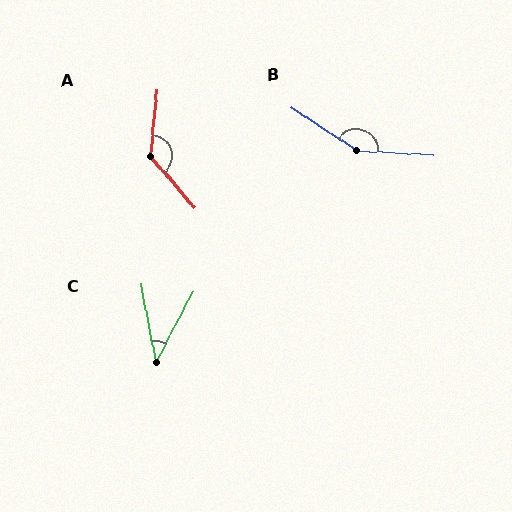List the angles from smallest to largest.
C (38°), A (134°), B (150°).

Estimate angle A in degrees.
Approximately 134 degrees.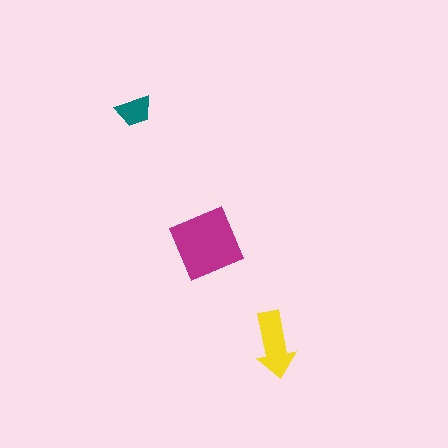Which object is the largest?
The magenta square.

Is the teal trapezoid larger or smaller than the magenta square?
Smaller.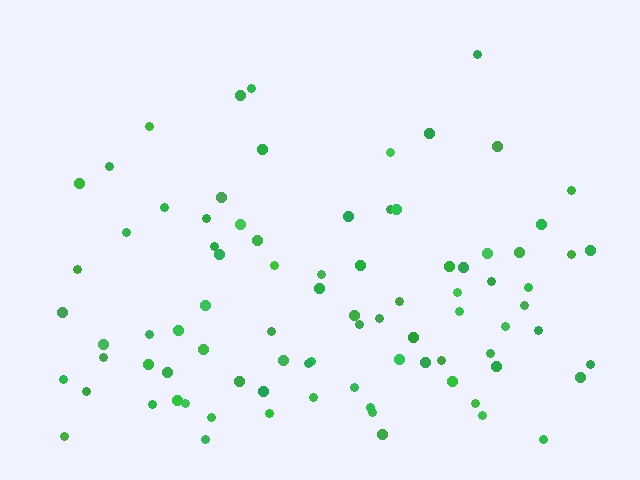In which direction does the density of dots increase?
From top to bottom, with the bottom side densest.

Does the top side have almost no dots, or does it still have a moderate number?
Still a moderate number, just noticeably fewer than the bottom.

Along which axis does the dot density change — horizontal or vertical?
Vertical.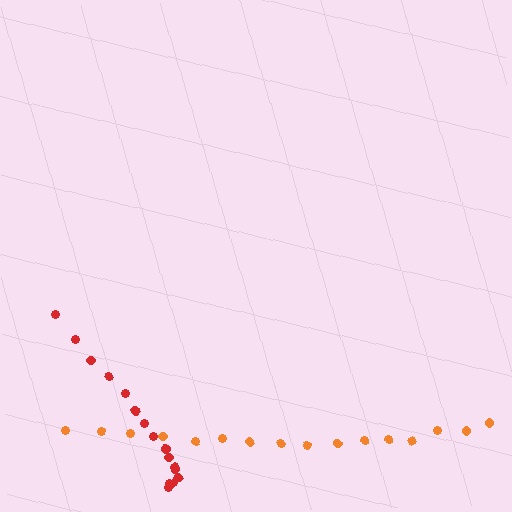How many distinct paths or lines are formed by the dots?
There are 2 distinct paths.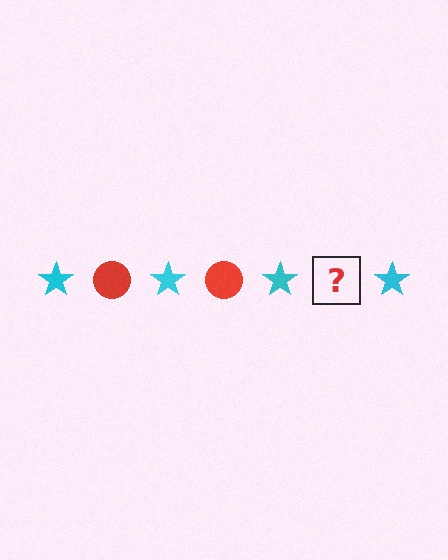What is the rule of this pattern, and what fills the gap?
The rule is that the pattern alternates between cyan star and red circle. The gap should be filled with a red circle.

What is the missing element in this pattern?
The missing element is a red circle.